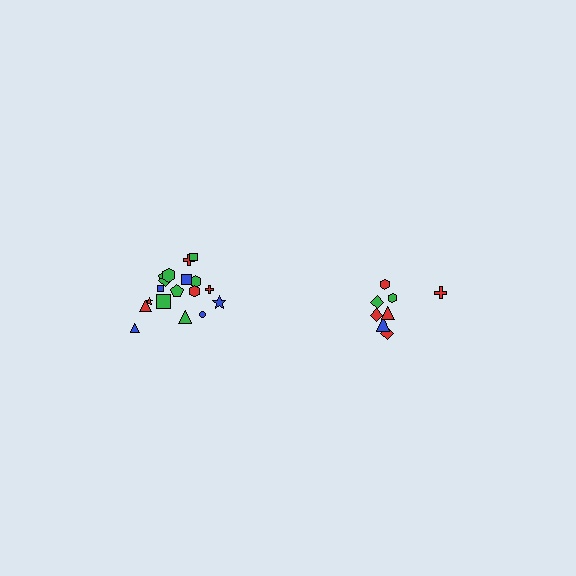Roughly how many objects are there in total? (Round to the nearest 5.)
Roughly 25 objects in total.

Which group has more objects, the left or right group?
The left group.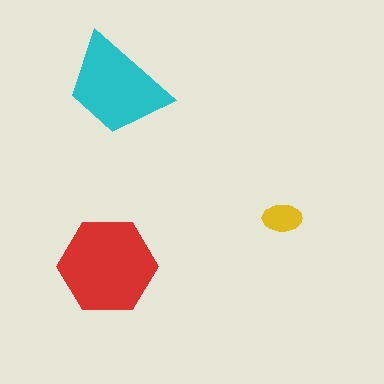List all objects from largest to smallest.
The red hexagon, the cyan trapezoid, the yellow ellipse.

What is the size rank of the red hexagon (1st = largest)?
1st.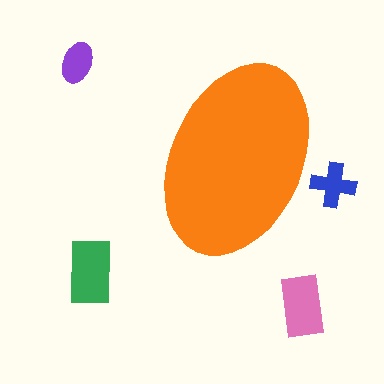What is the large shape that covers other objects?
An orange ellipse.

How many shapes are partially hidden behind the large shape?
1 shape is partially hidden.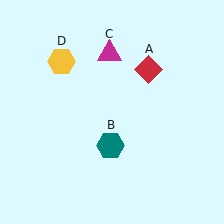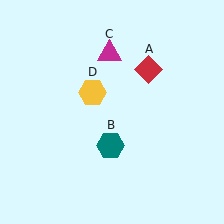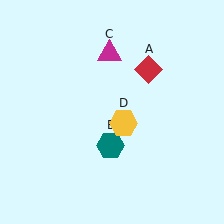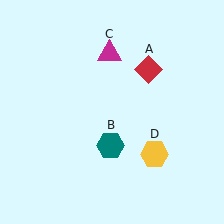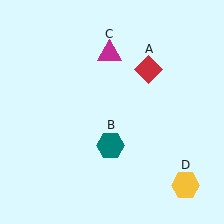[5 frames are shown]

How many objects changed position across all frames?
1 object changed position: yellow hexagon (object D).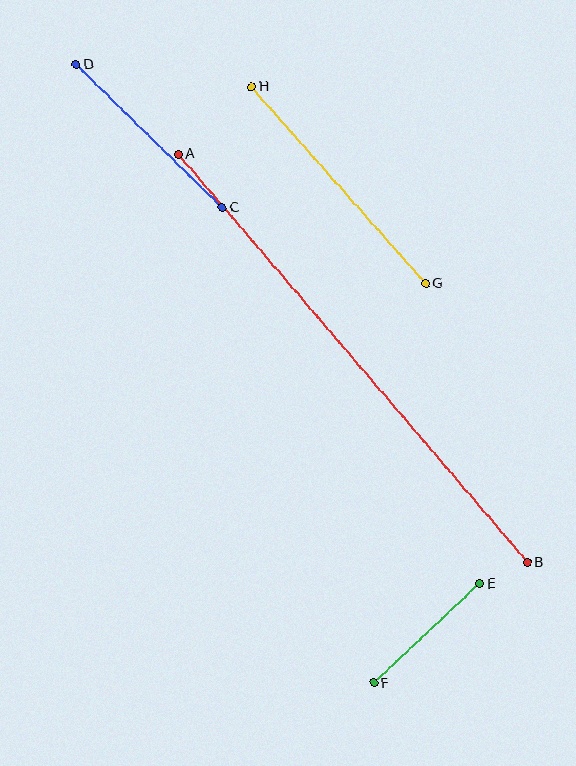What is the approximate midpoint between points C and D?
The midpoint is at approximately (149, 136) pixels.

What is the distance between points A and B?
The distance is approximately 537 pixels.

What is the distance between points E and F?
The distance is approximately 145 pixels.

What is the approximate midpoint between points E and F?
The midpoint is at approximately (427, 633) pixels.